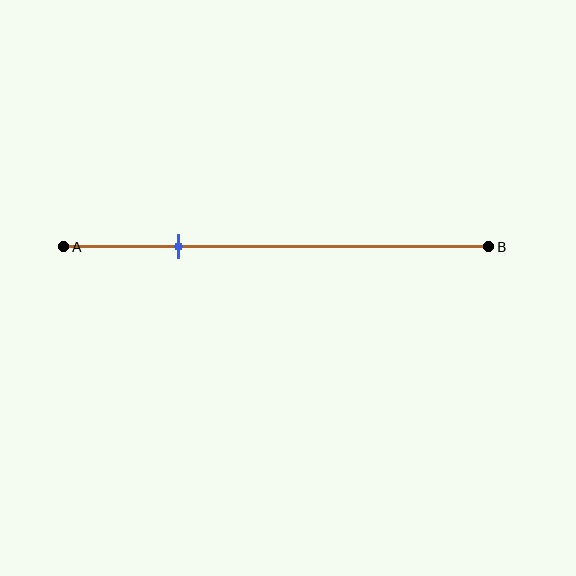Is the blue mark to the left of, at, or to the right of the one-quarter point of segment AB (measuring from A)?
The blue mark is approximately at the one-quarter point of segment AB.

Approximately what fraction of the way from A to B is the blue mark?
The blue mark is approximately 25% of the way from A to B.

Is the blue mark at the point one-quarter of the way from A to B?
Yes, the mark is approximately at the one-quarter point.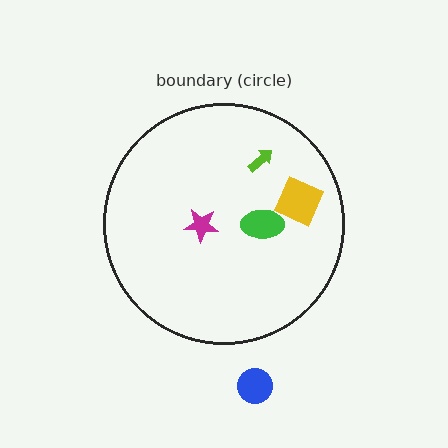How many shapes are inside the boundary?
4 inside, 1 outside.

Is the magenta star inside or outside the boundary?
Inside.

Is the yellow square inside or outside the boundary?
Inside.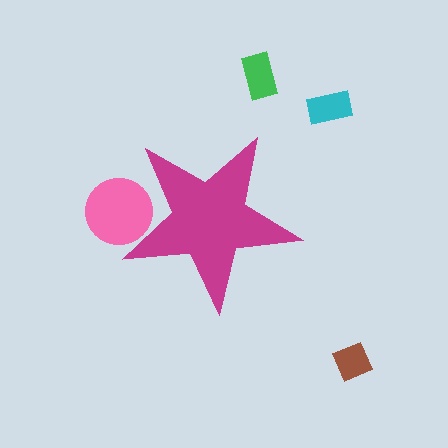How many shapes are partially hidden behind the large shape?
1 shape is partially hidden.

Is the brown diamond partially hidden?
No, the brown diamond is fully visible.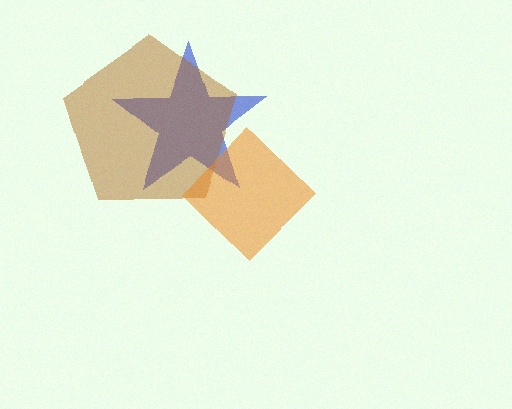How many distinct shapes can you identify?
There are 3 distinct shapes: a blue star, a brown pentagon, an orange diamond.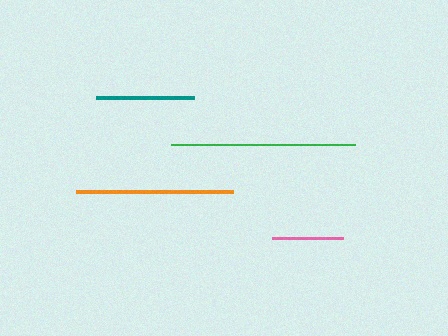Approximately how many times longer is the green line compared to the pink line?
The green line is approximately 2.6 times the length of the pink line.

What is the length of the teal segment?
The teal segment is approximately 98 pixels long.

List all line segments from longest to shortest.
From longest to shortest: green, orange, teal, pink.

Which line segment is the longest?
The green line is the longest at approximately 184 pixels.